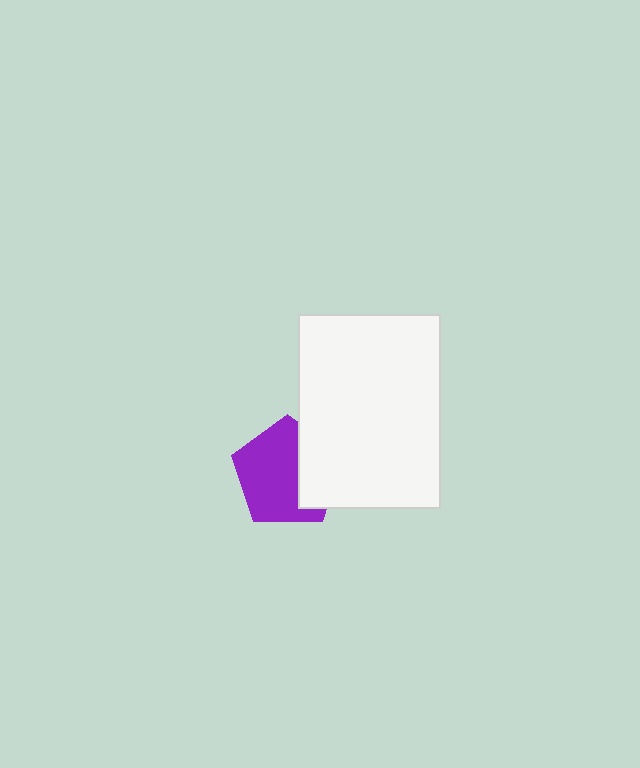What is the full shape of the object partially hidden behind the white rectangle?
The partially hidden object is a purple pentagon.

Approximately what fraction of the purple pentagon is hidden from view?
Roughly 34% of the purple pentagon is hidden behind the white rectangle.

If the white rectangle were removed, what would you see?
You would see the complete purple pentagon.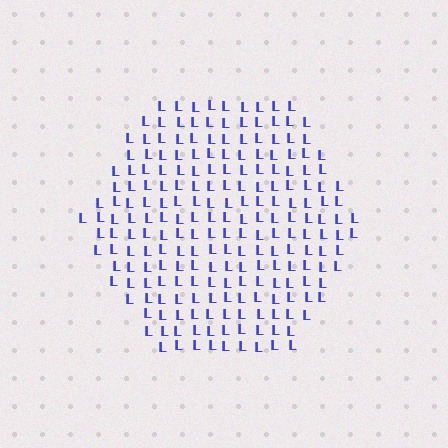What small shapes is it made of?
It is made of small letter L's.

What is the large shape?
The large shape is a hexagon.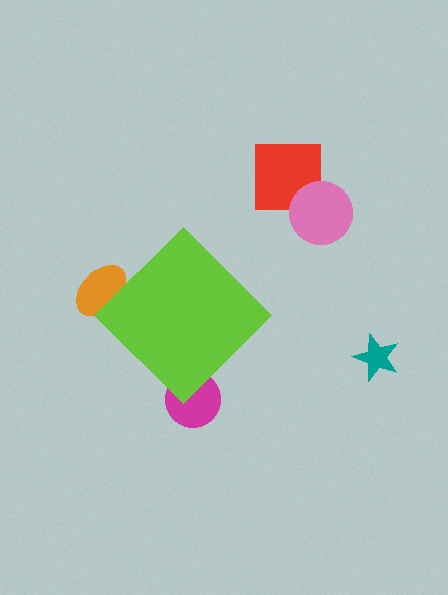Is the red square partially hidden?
No, the red square is fully visible.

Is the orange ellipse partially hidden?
Yes, the orange ellipse is partially hidden behind the lime diamond.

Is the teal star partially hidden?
No, the teal star is fully visible.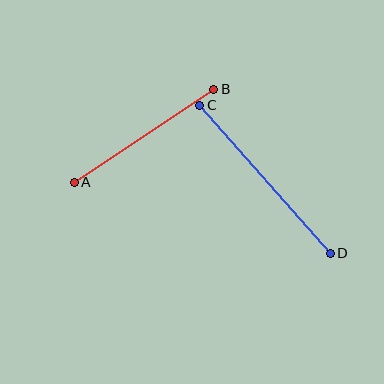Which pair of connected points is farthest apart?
Points C and D are farthest apart.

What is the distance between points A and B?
The distance is approximately 168 pixels.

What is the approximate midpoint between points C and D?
The midpoint is at approximately (265, 179) pixels.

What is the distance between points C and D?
The distance is approximately 197 pixels.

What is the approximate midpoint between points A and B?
The midpoint is at approximately (144, 136) pixels.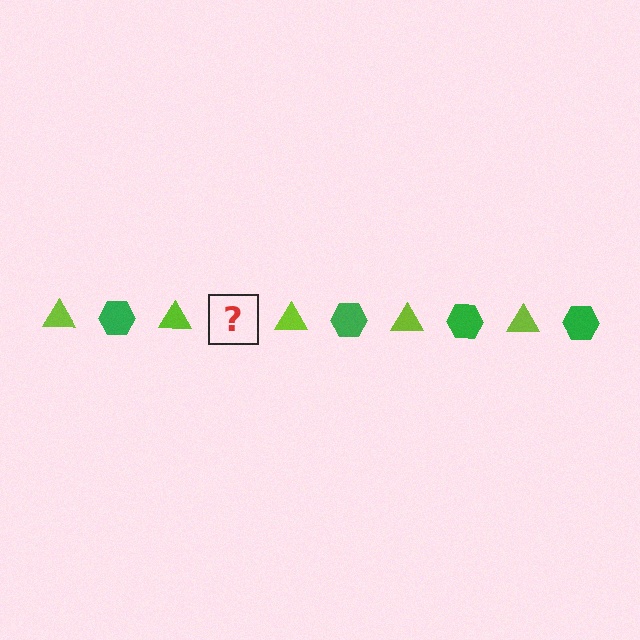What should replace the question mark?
The question mark should be replaced with a green hexagon.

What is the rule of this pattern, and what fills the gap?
The rule is that the pattern alternates between lime triangle and green hexagon. The gap should be filled with a green hexagon.